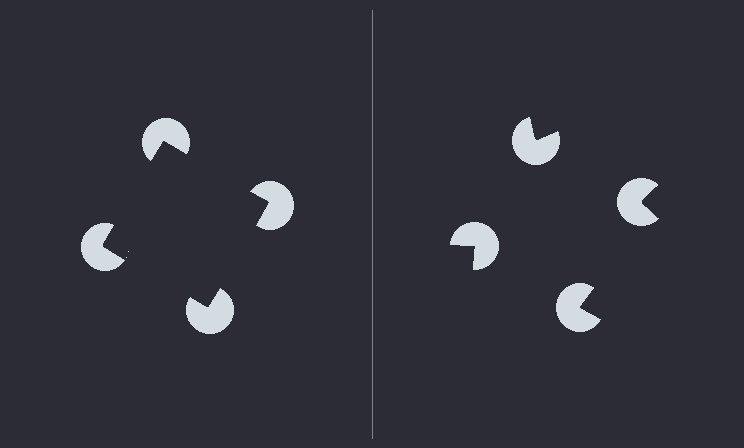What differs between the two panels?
The pac-man discs are positioned identically on both sides; only the wedge orientations differ. On the left they align to a square; on the right they are misaligned.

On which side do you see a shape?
An illusory square appears on the left side. On the right side the wedge cuts are rotated, so no coherent shape forms.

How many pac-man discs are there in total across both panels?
8 — 4 on each side.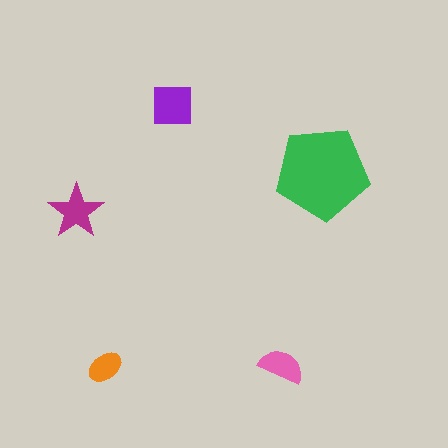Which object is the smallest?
The orange ellipse.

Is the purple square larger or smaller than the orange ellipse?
Larger.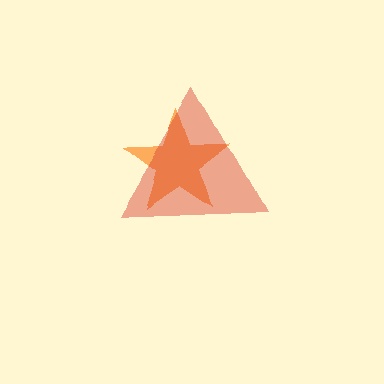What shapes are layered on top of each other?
The layered shapes are: an orange star, a red triangle.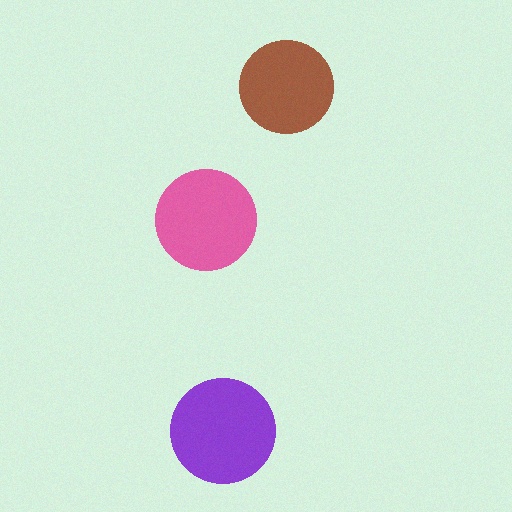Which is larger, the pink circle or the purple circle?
The purple one.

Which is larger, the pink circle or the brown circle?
The pink one.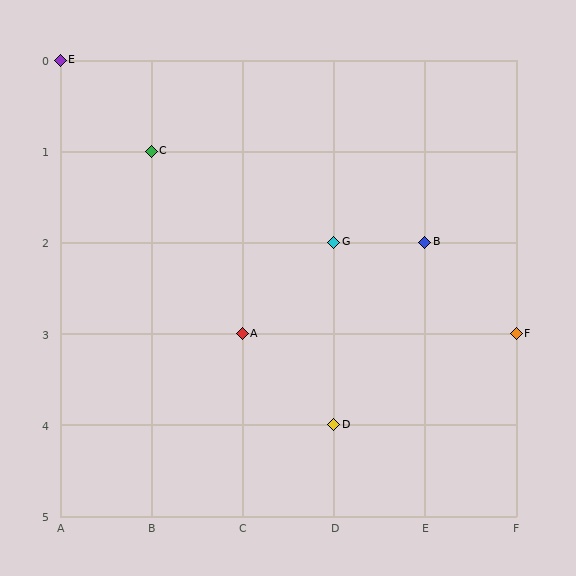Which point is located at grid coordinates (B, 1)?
Point C is at (B, 1).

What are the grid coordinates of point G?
Point G is at grid coordinates (D, 2).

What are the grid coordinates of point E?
Point E is at grid coordinates (A, 0).